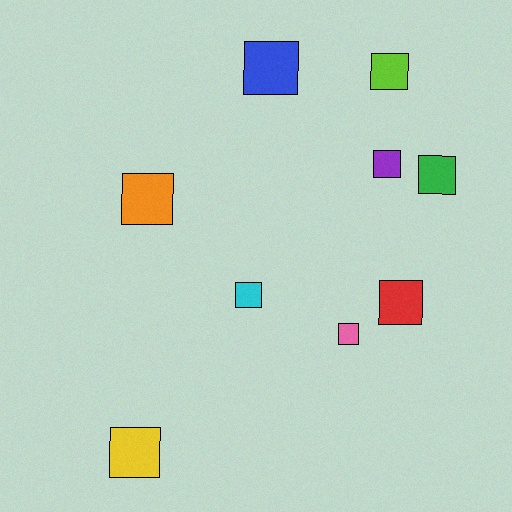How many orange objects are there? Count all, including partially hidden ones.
There is 1 orange object.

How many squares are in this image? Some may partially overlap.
There are 9 squares.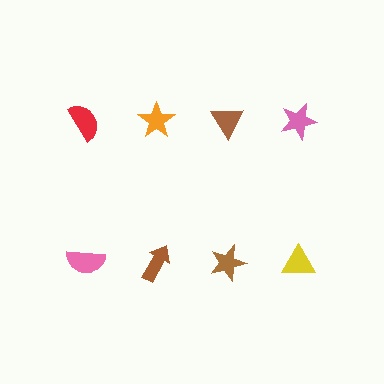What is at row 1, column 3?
A brown triangle.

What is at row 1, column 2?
An orange star.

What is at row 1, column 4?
A pink star.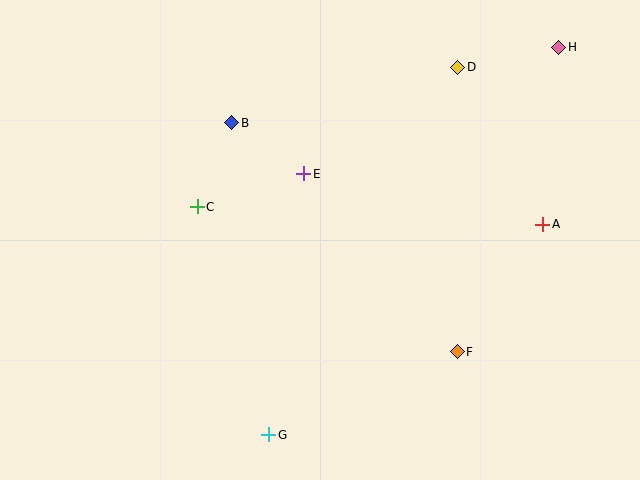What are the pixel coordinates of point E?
Point E is at (304, 174).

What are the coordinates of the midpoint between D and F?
The midpoint between D and F is at (458, 209).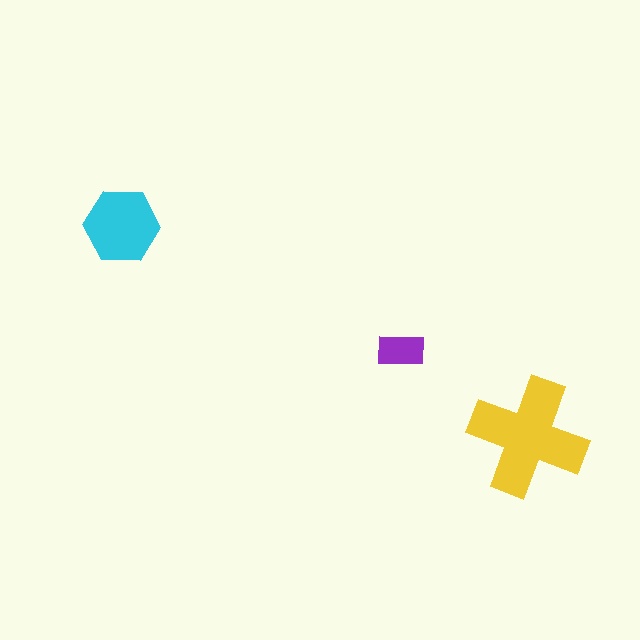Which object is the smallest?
The purple rectangle.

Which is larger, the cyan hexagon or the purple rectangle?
The cyan hexagon.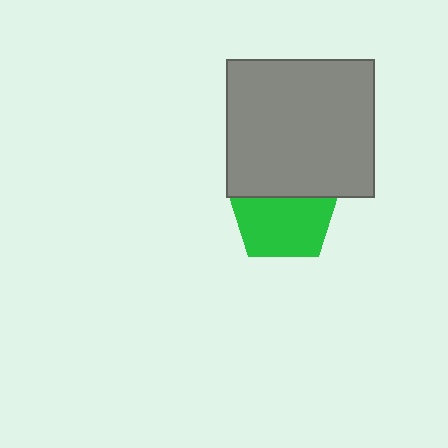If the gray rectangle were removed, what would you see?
You would see the complete green pentagon.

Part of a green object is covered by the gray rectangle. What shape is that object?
It is a pentagon.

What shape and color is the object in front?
The object in front is a gray rectangle.